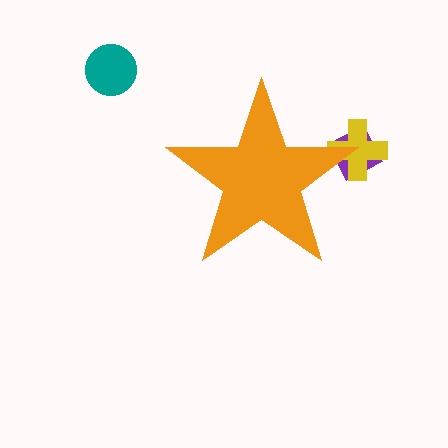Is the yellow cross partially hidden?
Yes, the yellow cross is partially hidden behind the orange star.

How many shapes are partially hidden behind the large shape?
2 shapes are partially hidden.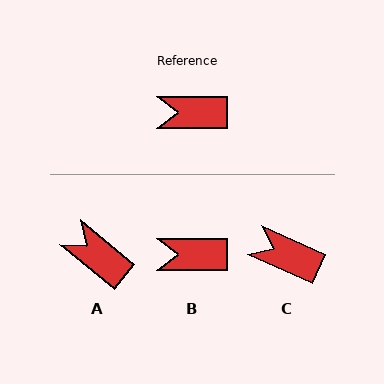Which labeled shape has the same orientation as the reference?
B.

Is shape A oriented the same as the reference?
No, it is off by about 40 degrees.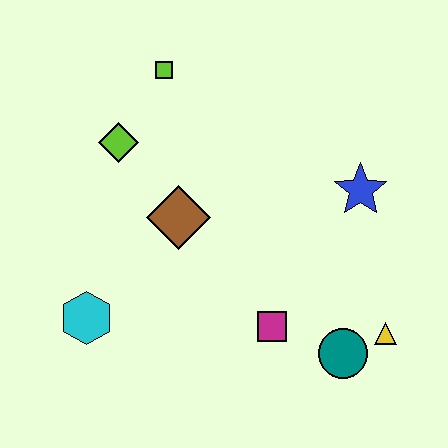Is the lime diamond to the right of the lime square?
No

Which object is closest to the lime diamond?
The lime square is closest to the lime diamond.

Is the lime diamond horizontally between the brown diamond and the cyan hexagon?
Yes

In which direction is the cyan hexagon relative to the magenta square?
The cyan hexagon is to the left of the magenta square.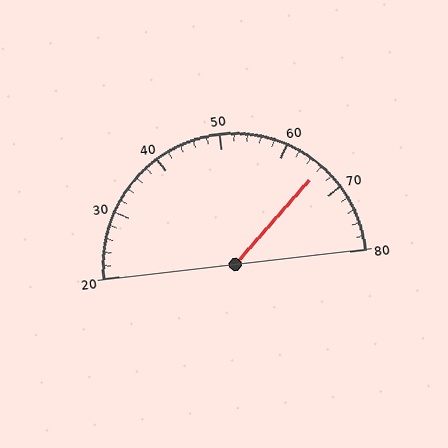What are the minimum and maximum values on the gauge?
The gauge ranges from 20 to 80.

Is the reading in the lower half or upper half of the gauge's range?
The reading is in the upper half of the range (20 to 80).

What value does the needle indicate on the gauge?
The needle indicates approximately 66.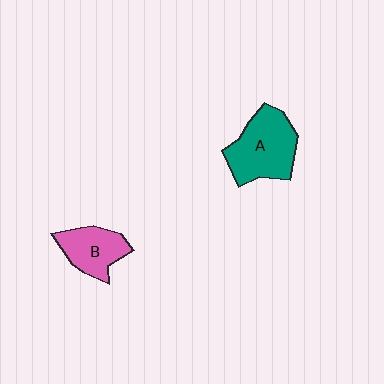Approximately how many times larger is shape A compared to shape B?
Approximately 1.5 times.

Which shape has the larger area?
Shape A (teal).